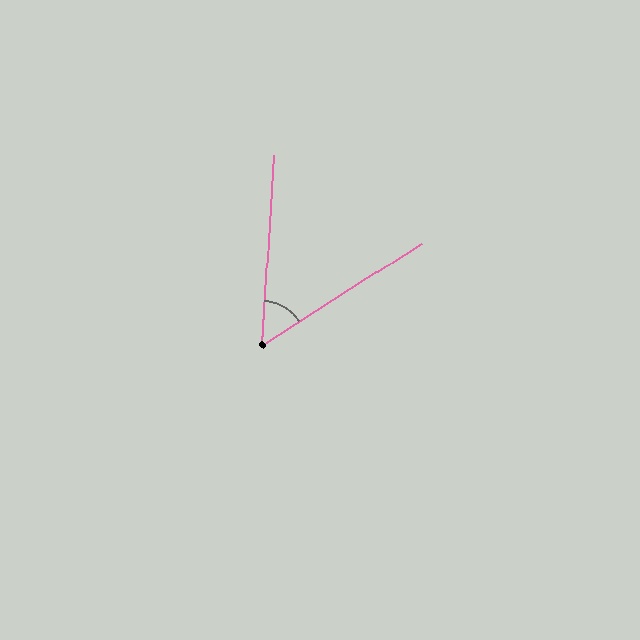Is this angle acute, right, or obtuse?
It is acute.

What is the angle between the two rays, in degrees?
Approximately 54 degrees.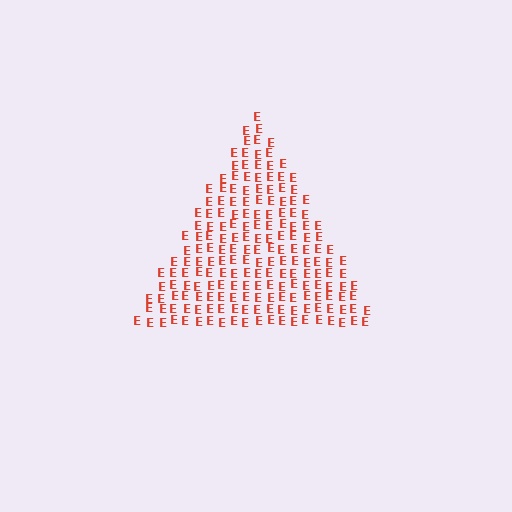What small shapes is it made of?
It is made of small letter E's.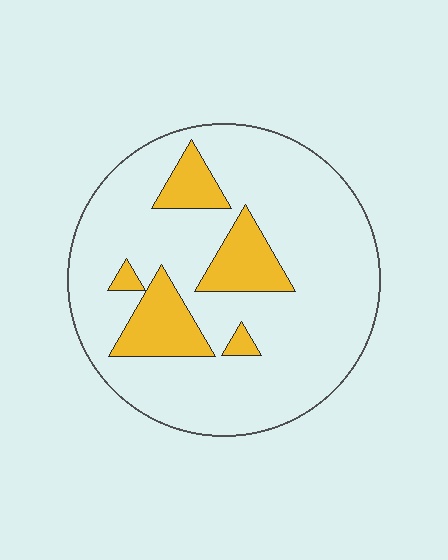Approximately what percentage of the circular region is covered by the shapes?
Approximately 20%.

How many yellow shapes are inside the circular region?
5.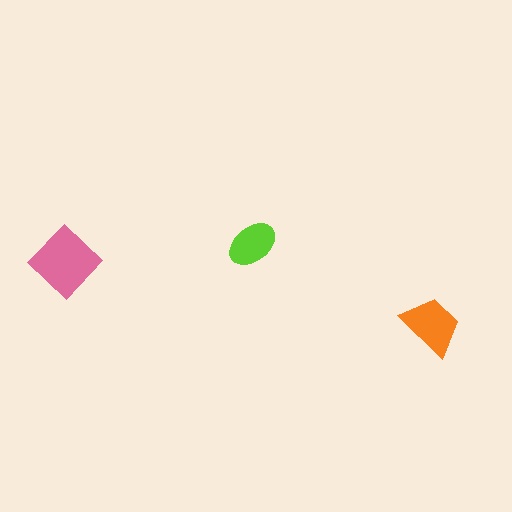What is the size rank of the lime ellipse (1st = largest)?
3rd.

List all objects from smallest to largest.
The lime ellipse, the orange trapezoid, the pink diamond.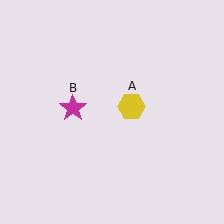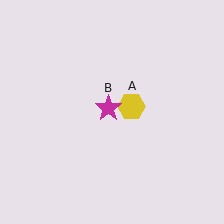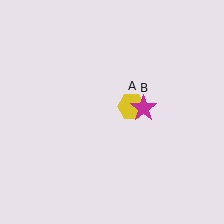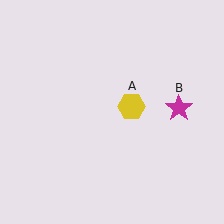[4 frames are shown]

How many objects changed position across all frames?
1 object changed position: magenta star (object B).